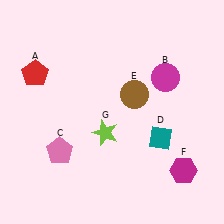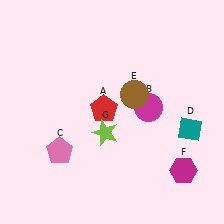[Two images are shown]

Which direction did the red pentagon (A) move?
The red pentagon (A) moved right.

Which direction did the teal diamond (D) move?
The teal diamond (D) moved right.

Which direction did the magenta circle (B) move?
The magenta circle (B) moved down.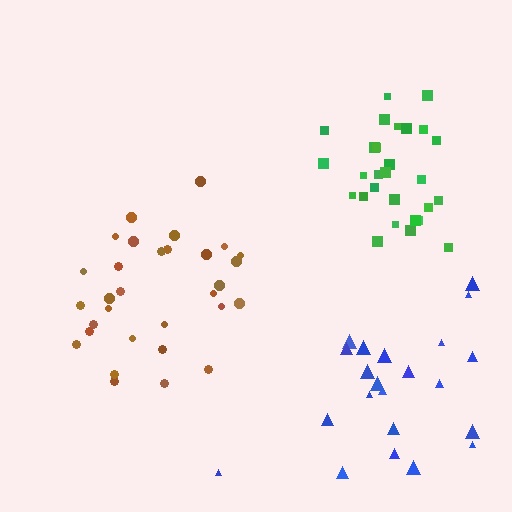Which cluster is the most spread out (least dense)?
Blue.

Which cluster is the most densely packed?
Green.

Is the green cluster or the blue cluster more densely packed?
Green.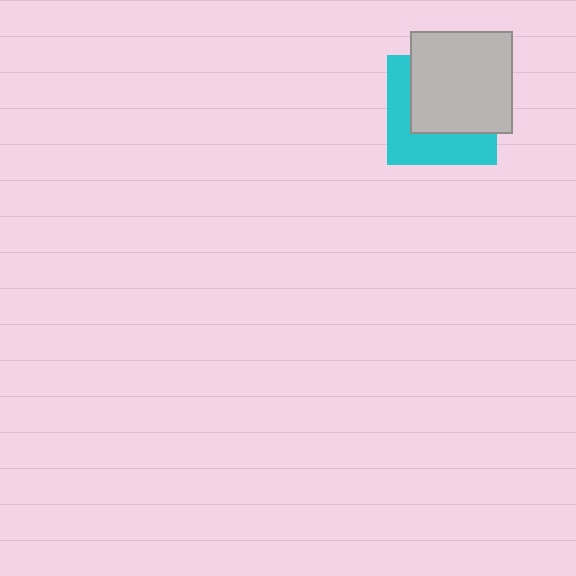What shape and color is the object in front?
The object in front is a light gray square.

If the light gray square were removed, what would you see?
You would see the complete cyan square.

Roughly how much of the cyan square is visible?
A small part of it is visible (roughly 43%).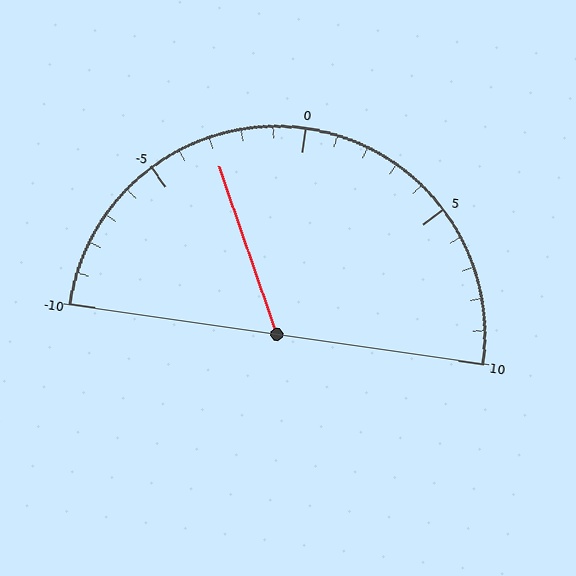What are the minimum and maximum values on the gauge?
The gauge ranges from -10 to 10.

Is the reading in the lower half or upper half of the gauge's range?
The reading is in the lower half of the range (-10 to 10).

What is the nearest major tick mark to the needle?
The nearest major tick mark is -5.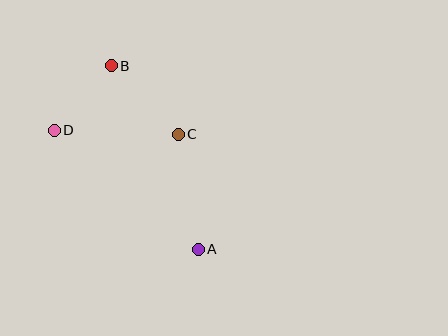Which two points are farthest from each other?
Points A and B are farthest from each other.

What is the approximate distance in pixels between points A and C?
The distance between A and C is approximately 117 pixels.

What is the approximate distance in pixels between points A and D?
The distance between A and D is approximately 187 pixels.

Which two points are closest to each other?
Points B and D are closest to each other.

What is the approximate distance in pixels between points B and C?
The distance between B and C is approximately 96 pixels.